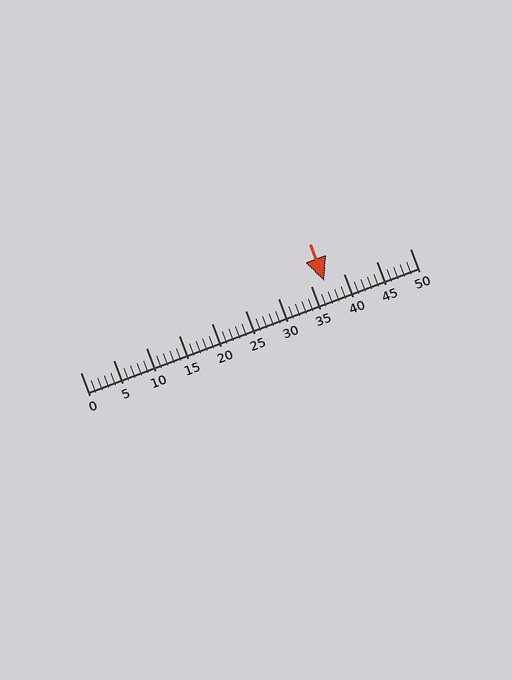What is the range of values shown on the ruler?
The ruler shows values from 0 to 50.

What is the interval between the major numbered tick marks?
The major tick marks are spaced 5 units apart.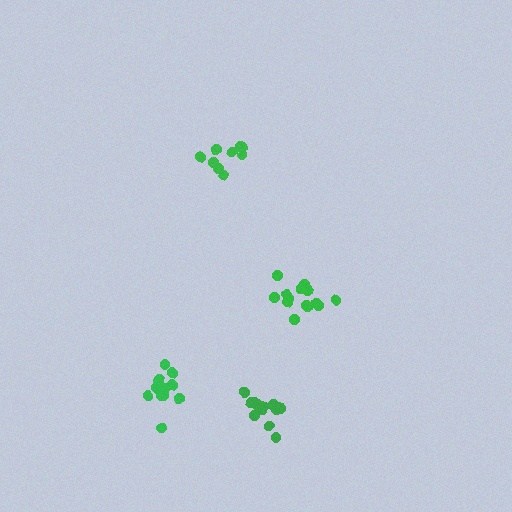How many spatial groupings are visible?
There are 4 spatial groupings.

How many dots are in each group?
Group 1: 9 dots, Group 2: 13 dots, Group 3: 14 dots, Group 4: 15 dots (51 total).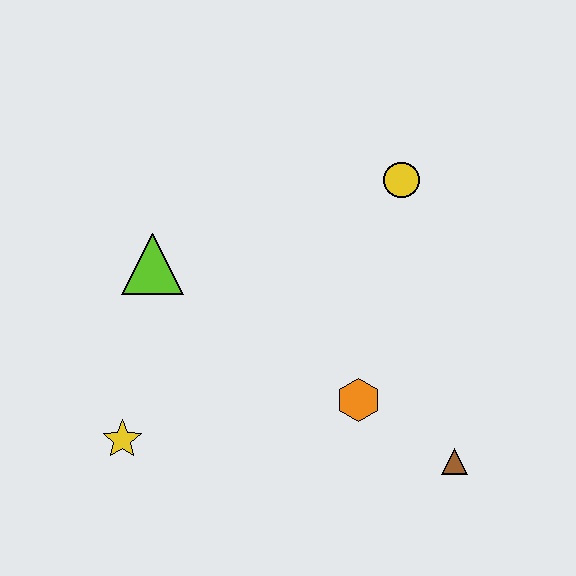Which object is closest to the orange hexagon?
The brown triangle is closest to the orange hexagon.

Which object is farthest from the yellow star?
The yellow circle is farthest from the yellow star.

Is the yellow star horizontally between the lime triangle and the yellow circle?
No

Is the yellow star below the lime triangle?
Yes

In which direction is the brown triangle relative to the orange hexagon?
The brown triangle is to the right of the orange hexagon.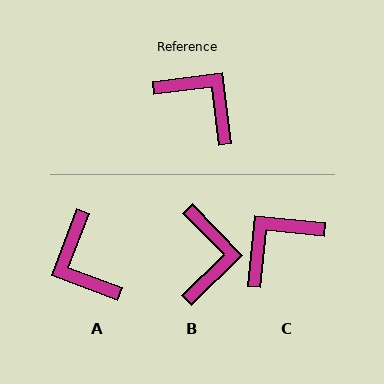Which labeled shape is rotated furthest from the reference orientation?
A, about 152 degrees away.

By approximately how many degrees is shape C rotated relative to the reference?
Approximately 77 degrees counter-clockwise.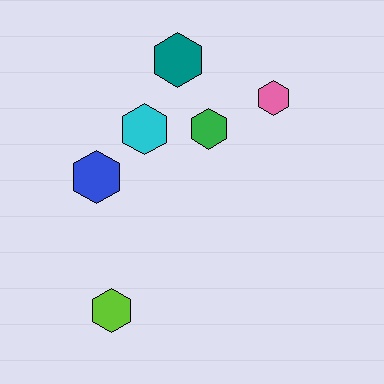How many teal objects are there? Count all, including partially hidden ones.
There is 1 teal object.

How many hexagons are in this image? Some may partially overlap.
There are 6 hexagons.